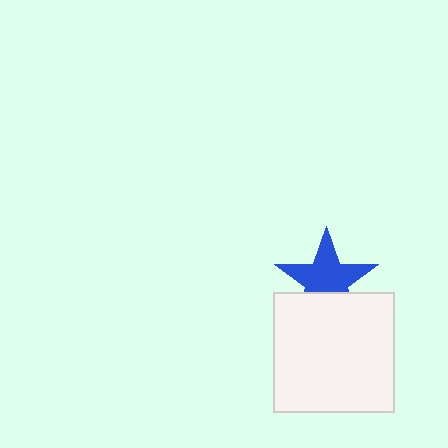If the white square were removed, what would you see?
You would see the complete blue star.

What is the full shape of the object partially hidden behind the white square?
The partially hidden object is a blue star.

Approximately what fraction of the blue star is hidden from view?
Roughly 32% of the blue star is hidden behind the white square.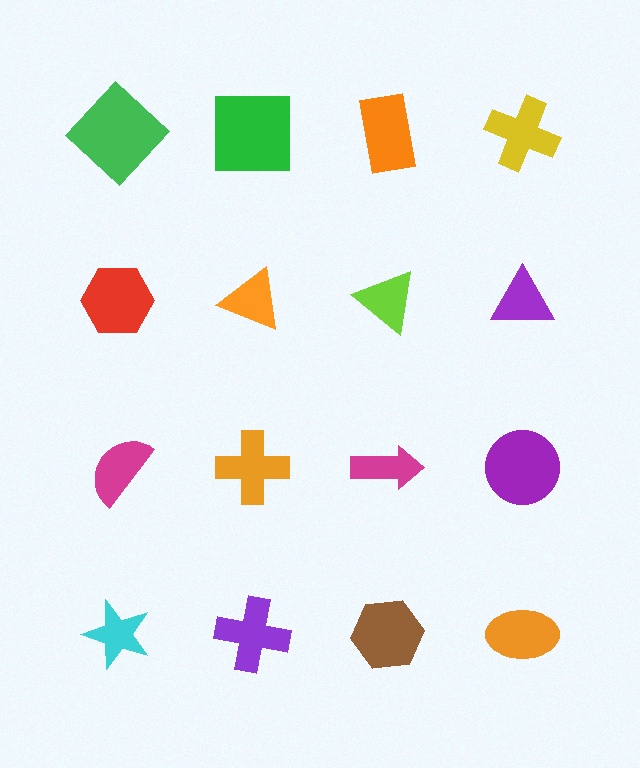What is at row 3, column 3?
A magenta arrow.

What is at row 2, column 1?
A red hexagon.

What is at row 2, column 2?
An orange triangle.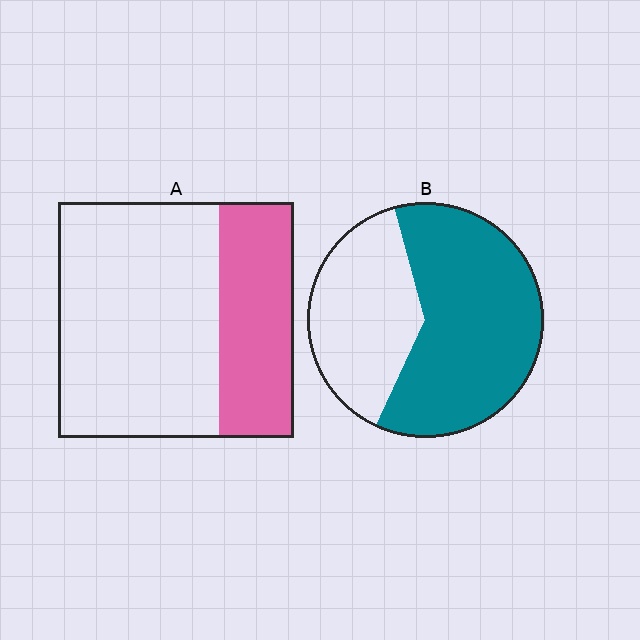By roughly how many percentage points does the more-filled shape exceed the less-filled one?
By roughly 30 percentage points (B over A).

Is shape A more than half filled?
No.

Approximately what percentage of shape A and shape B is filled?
A is approximately 30% and B is approximately 60%.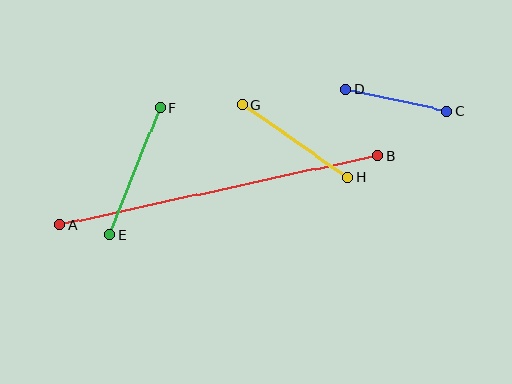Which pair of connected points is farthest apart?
Points A and B are farthest apart.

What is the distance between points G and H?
The distance is approximately 128 pixels.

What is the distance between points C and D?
The distance is approximately 103 pixels.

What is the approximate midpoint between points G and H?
The midpoint is at approximately (295, 141) pixels.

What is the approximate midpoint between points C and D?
The midpoint is at approximately (396, 100) pixels.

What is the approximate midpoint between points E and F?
The midpoint is at approximately (135, 171) pixels.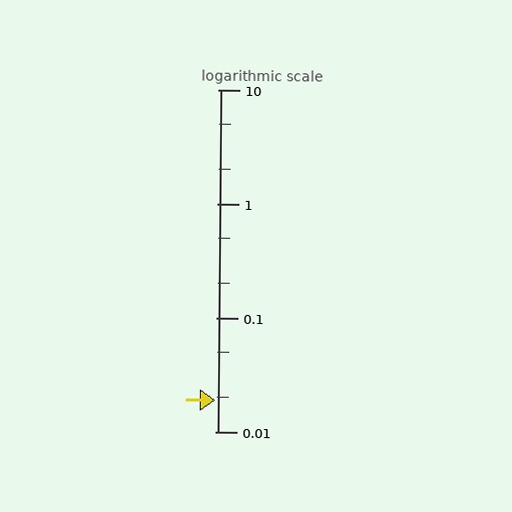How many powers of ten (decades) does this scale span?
The scale spans 3 decades, from 0.01 to 10.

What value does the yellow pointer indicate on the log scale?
The pointer indicates approximately 0.019.